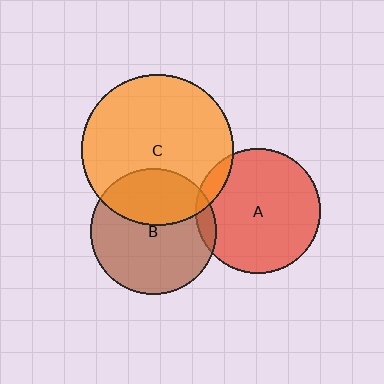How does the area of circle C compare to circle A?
Approximately 1.5 times.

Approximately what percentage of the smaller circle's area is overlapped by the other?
Approximately 5%.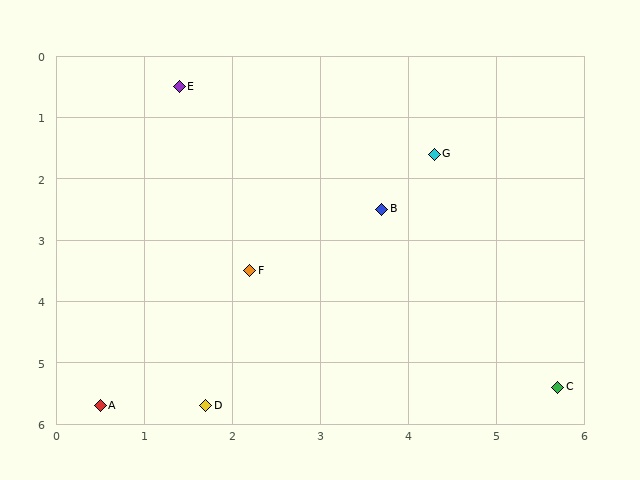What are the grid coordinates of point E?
Point E is at approximately (1.4, 0.5).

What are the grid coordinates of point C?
Point C is at approximately (5.7, 5.4).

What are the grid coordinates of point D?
Point D is at approximately (1.7, 5.7).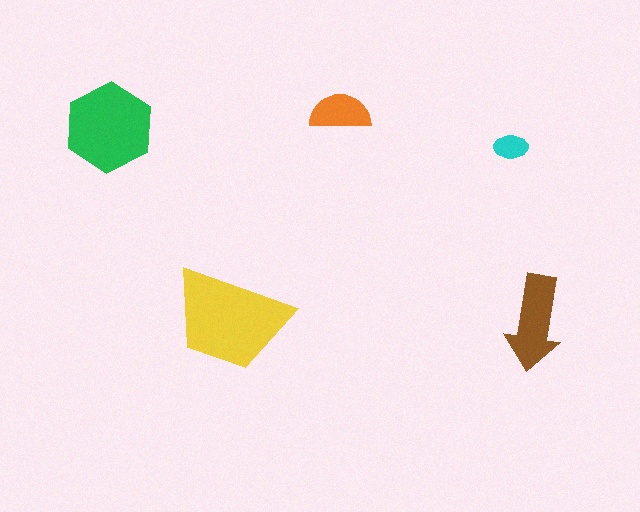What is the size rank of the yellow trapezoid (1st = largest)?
1st.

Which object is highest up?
The orange semicircle is topmost.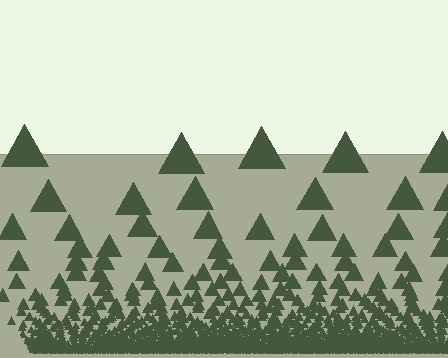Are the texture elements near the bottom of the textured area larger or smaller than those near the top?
Smaller. The gradient is inverted — elements near the bottom are smaller and denser.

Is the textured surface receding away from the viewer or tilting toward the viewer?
The surface appears to tilt toward the viewer. Texture elements get larger and sparser toward the top.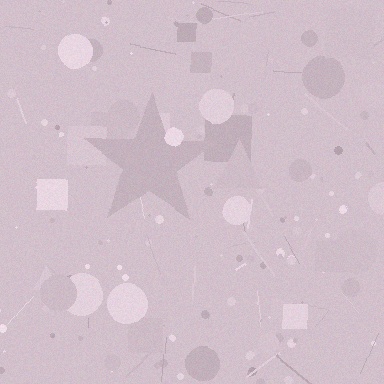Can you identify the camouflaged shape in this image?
The camouflaged shape is a star.